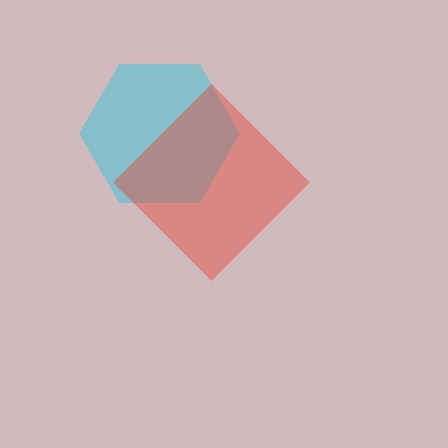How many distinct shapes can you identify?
There are 2 distinct shapes: a cyan hexagon, a red diamond.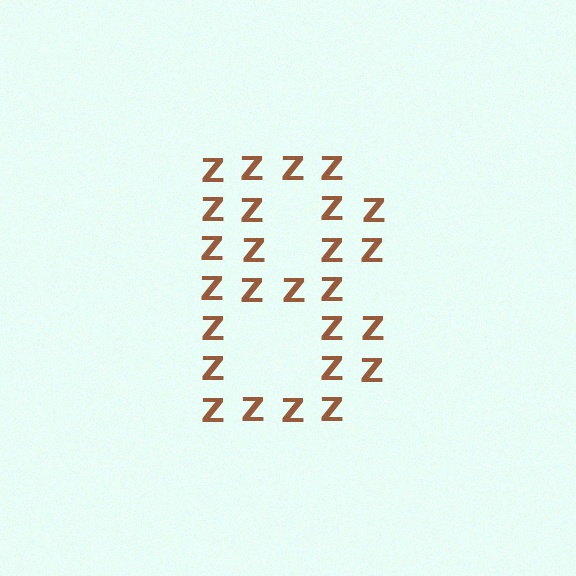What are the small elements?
The small elements are letter Z's.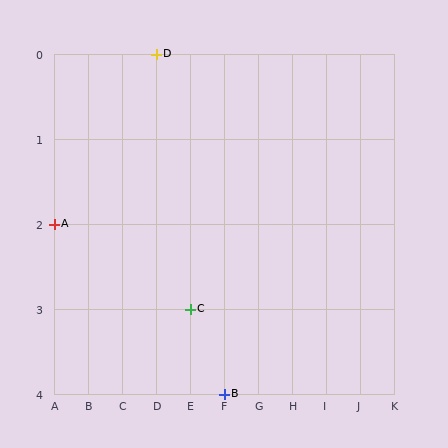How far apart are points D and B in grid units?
Points D and B are 2 columns and 4 rows apart (about 4.5 grid units diagonally).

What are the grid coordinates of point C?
Point C is at grid coordinates (E, 3).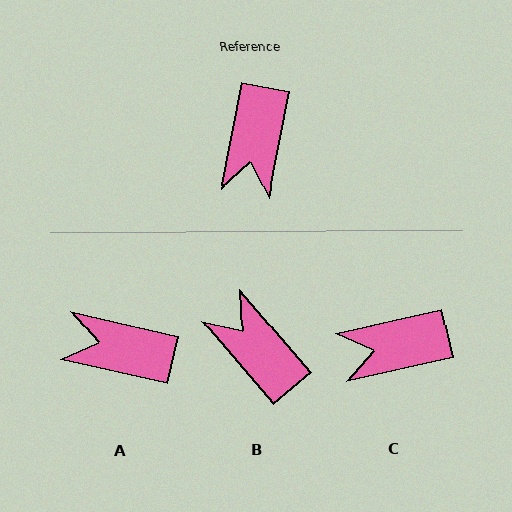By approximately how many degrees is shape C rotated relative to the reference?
Approximately 66 degrees clockwise.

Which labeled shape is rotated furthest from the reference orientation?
B, about 129 degrees away.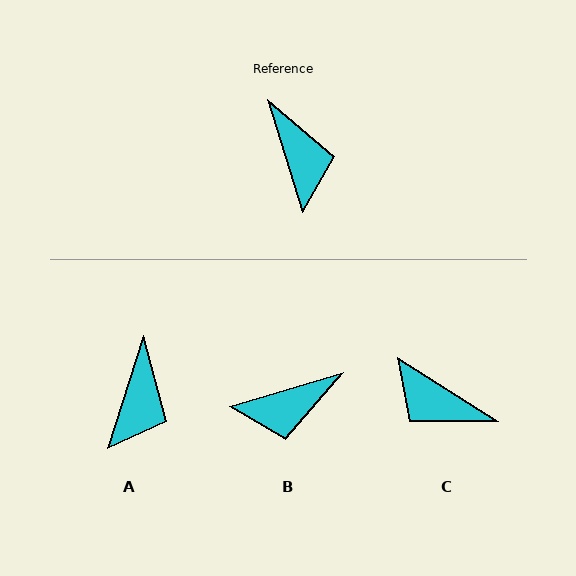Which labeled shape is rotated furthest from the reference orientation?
C, about 140 degrees away.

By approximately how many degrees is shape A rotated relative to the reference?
Approximately 35 degrees clockwise.